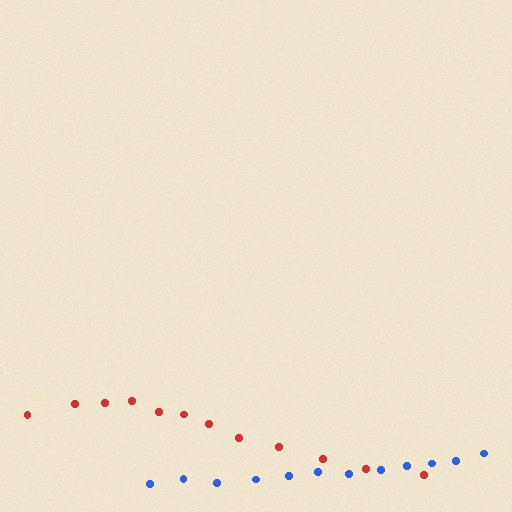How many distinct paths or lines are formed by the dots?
There are 2 distinct paths.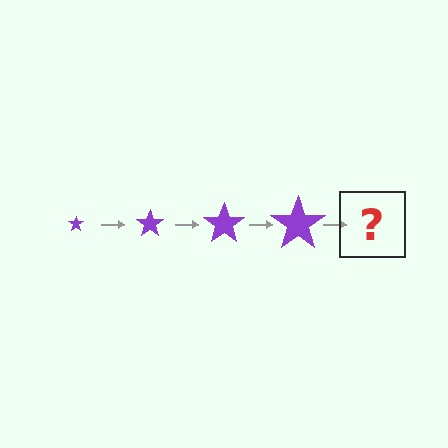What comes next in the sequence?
The next element should be a purple star, larger than the previous one.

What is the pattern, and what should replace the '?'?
The pattern is that the star gets progressively larger each step. The '?' should be a purple star, larger than the previous one.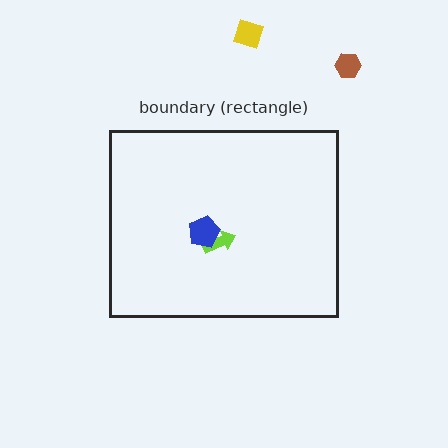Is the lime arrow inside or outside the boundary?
Inside.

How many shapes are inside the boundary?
2 inside, 2 outside.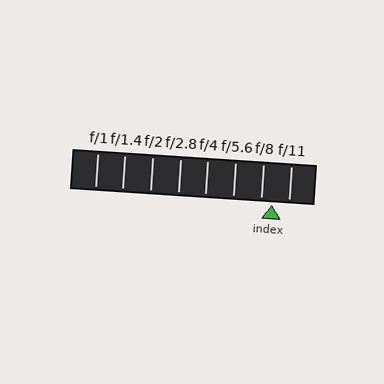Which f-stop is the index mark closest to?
The index mark is closest to f/8.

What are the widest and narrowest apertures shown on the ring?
The widest aperture shown is f/1 and the narrowest is f/11.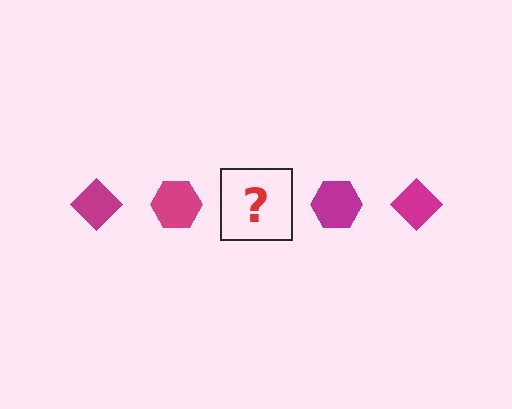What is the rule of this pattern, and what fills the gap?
The rule is that the pattern cycles through diamond, hexagon shapes in magenta. The gap should be filled with a magenta diamond.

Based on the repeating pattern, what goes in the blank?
The blank should be a magenta diamond.